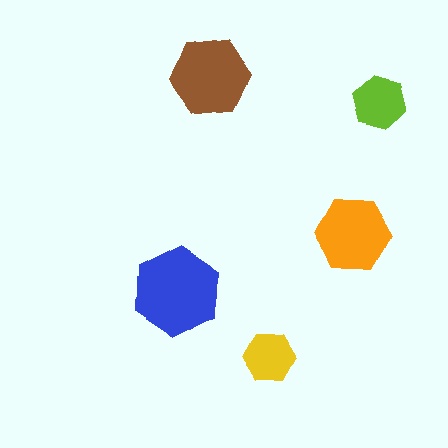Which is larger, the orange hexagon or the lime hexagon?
The orange one.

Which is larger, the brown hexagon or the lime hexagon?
The brown one.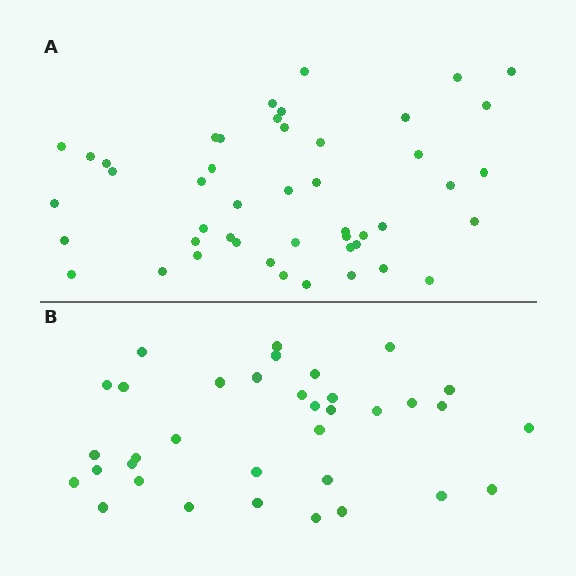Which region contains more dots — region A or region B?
Region A (the top region) has more dots.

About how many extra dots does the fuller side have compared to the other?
Region A has roughly 12 or so more dots than region B.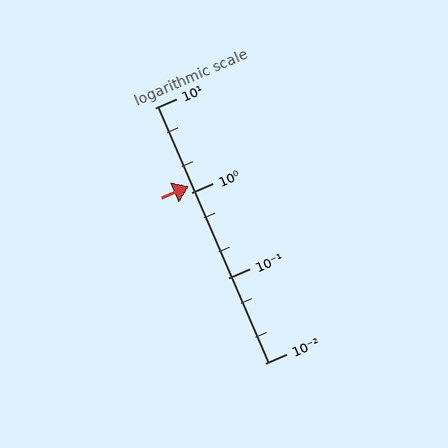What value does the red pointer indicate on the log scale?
The pointer indicates approximately 1.2.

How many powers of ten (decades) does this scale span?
The scale spans 3 decades, from 0.01 to 10.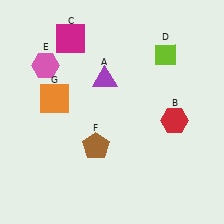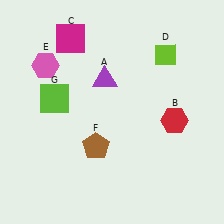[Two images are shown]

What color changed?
The square (G) changed from orange in Image 1 to lime in Image 2.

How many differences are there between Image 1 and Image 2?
There is 1 difference between the two images.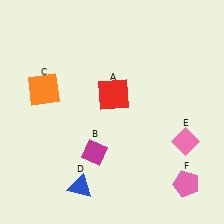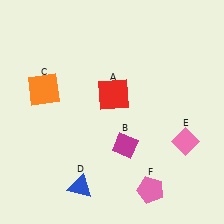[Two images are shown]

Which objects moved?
The objects that moved are: the magenta diamond (B), the pink pentagon (F).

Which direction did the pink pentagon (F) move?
The pink pentagon (F) moved left.